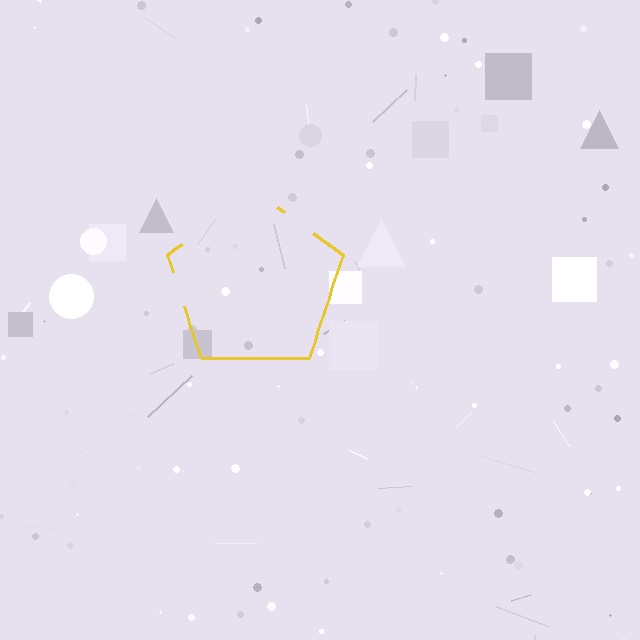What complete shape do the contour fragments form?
The contour fragments form a pentagon.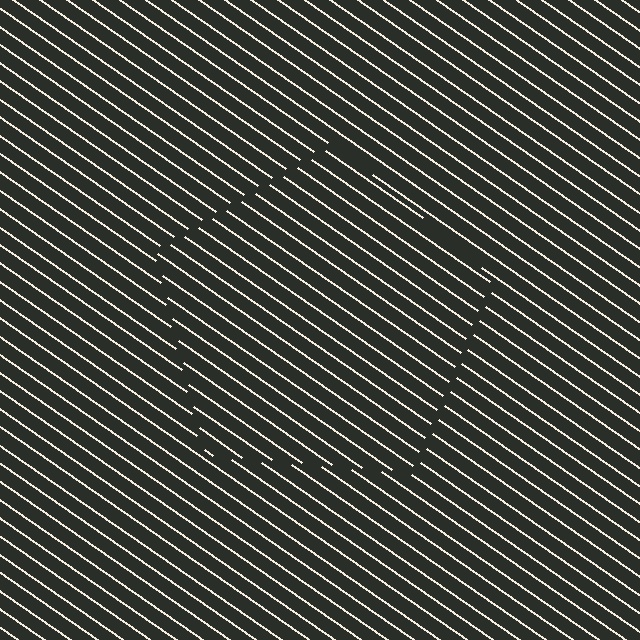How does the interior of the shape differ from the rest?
The interior of the shape contains the same grating, shifted by half a period — the contour is defined by the phase discontinuity where line-ends from the inner and outer gratings abut.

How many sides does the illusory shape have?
5 sides — the line-ends trace a pentagon.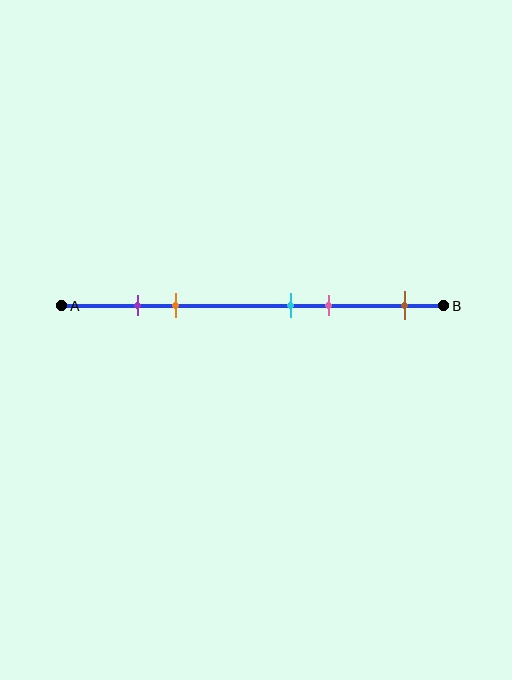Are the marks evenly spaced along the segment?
No, the marks are not evenly spaced.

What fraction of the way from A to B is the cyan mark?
The cyan mark is approximately 60% (0.6) of the way from A to B.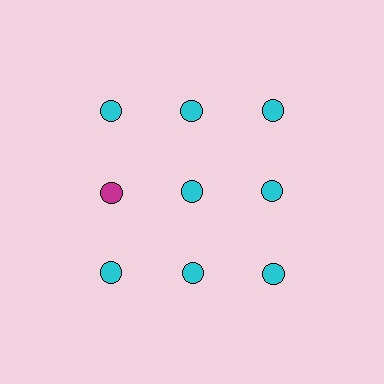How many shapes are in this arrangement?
There are 9 shapes arranged in a grid pattern.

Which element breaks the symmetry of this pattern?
The magenta circle in the second row, leftmost column breaks the symmetry. All other shapes are cyan circles.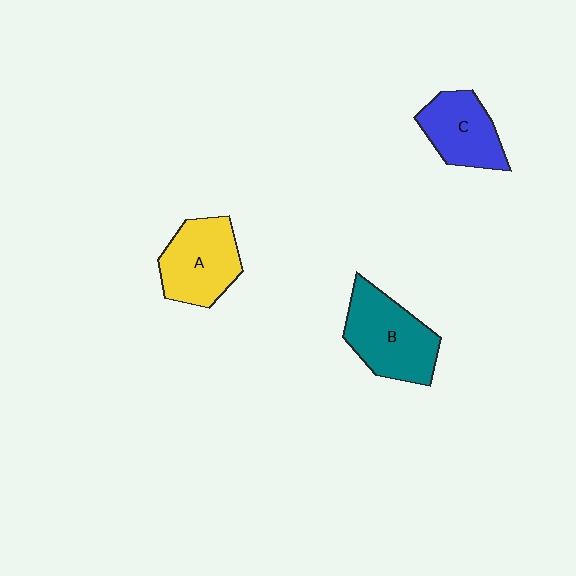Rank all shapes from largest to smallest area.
From largest to smallest: B (teal), A (yellow), C (blue).